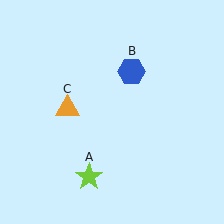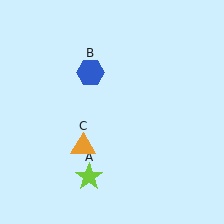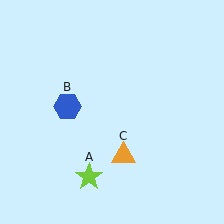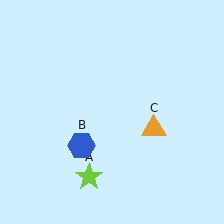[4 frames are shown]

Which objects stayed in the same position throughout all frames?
Lime star (object A) remained stationary.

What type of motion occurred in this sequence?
The blue hexagon (object B), orange triangle (object C) rotated counterclockwise around the center of the scene.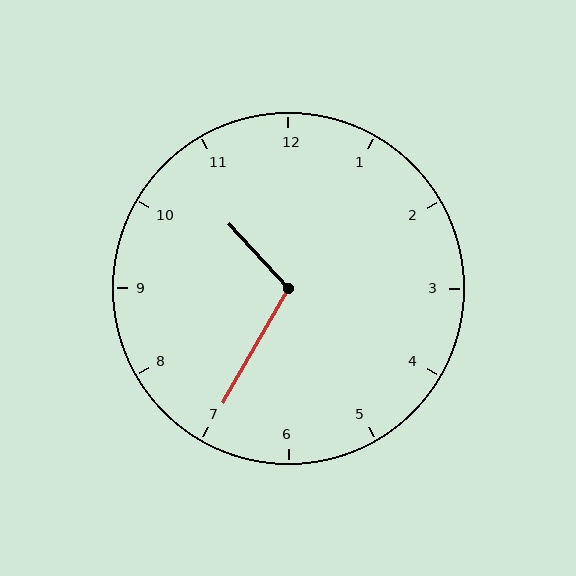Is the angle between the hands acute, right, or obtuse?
It is obtuse.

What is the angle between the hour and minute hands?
Approximately 108 degrees.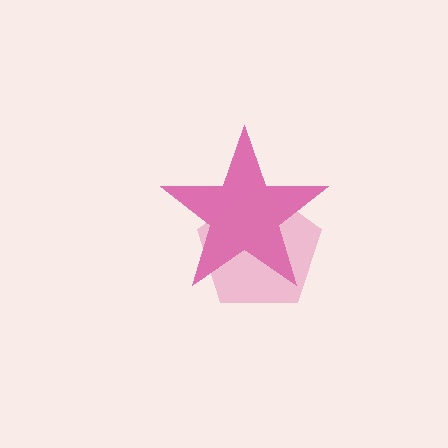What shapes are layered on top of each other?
The layered shapes are: a magenta star, a pink pentagon.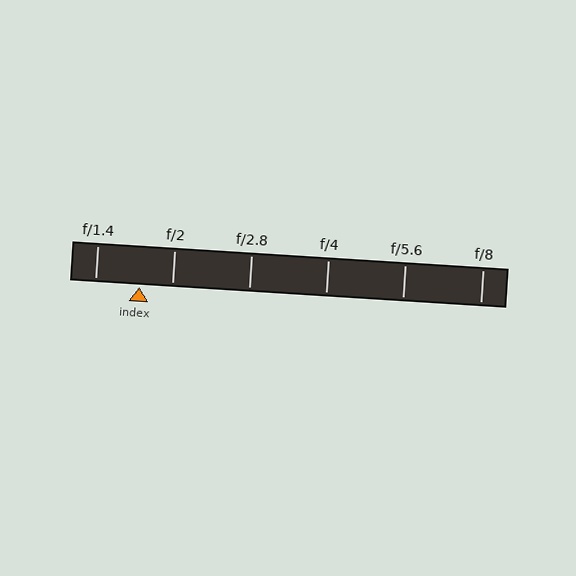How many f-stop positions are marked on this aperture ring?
There are 6 f-stop positions marked.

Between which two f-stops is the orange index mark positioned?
The index mark is between f/1.4 and f/2.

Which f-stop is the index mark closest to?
The index mark is closest to f/2.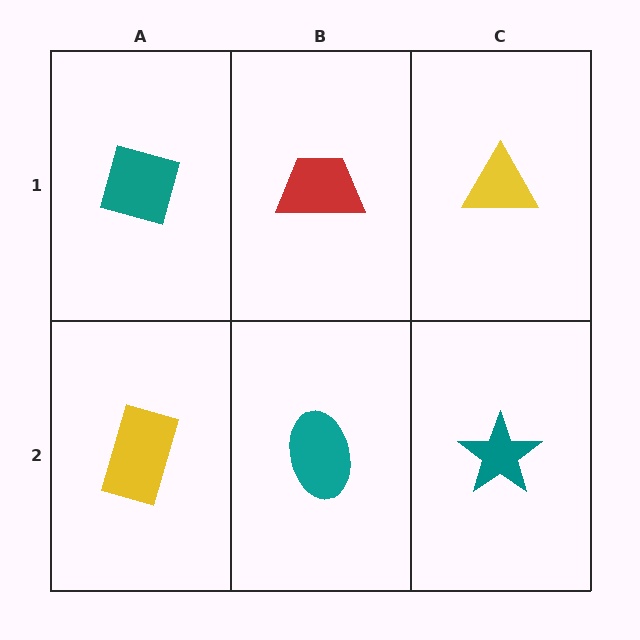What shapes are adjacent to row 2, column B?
A red trapezoid (row 1, column B), a yellow rectangle (row 2, column A), a teal star (row 2, column C).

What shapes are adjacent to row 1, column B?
A teal ellipse (row 2, column B), a teal diamond (row 1, column A), a yellow triangle (row 1, column C).